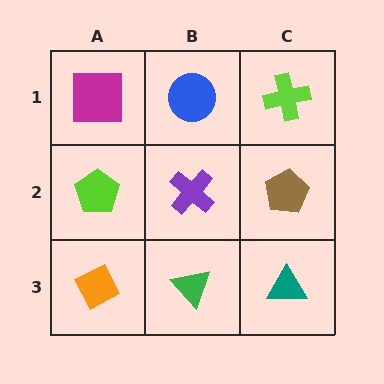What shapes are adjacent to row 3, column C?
A brown pentagon (row 2, column C), a green triangle (row 3, column B).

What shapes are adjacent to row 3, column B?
A purple cross (row 2, column B), an orange diamond (row 3, column A), a teal triangle (row 3, column C).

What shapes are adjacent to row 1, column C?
A brown pentagon (row 2, column C), a blue circle (row 1, column B).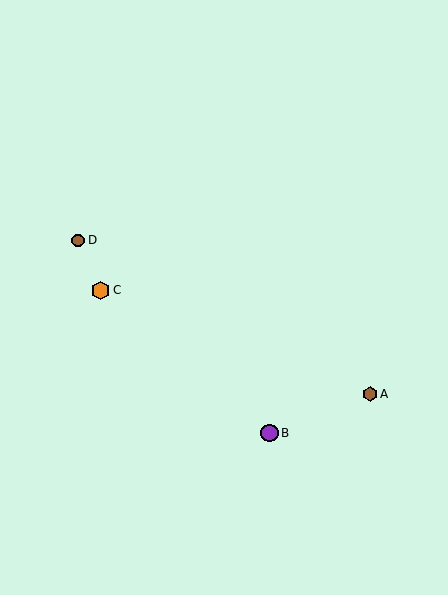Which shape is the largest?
The orange hexagon (labeled C) is the largest.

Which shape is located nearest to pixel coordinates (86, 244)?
The brown circle (labeled D) at (78, 240) is nearest to that location.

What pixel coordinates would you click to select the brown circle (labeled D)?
Click at (78, 240) to select the brown circle D.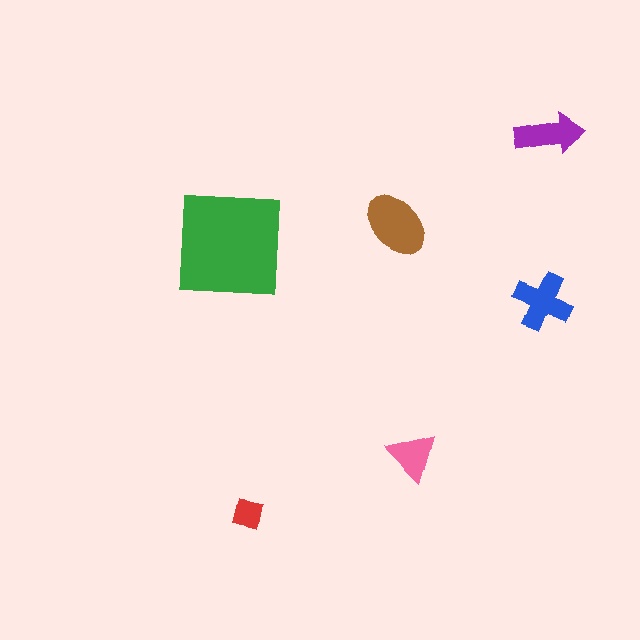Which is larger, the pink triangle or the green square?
The green square.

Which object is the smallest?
The red square.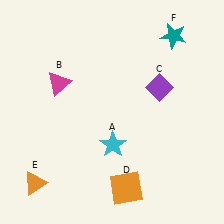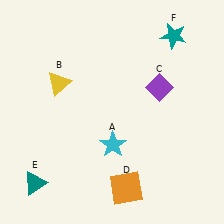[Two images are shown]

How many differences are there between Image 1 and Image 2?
There are 2 differences between the two images.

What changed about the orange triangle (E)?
In Image 1, E is orange. In Image 2, it changed to teal.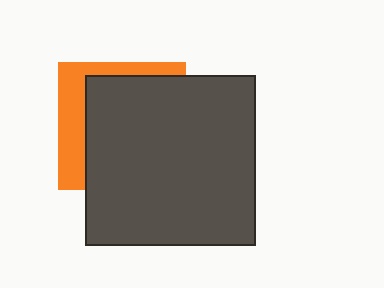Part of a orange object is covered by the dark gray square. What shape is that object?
It is a square.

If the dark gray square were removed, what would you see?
You would see the complete orange square.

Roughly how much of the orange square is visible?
A small part of it is visible (roughly 30%).